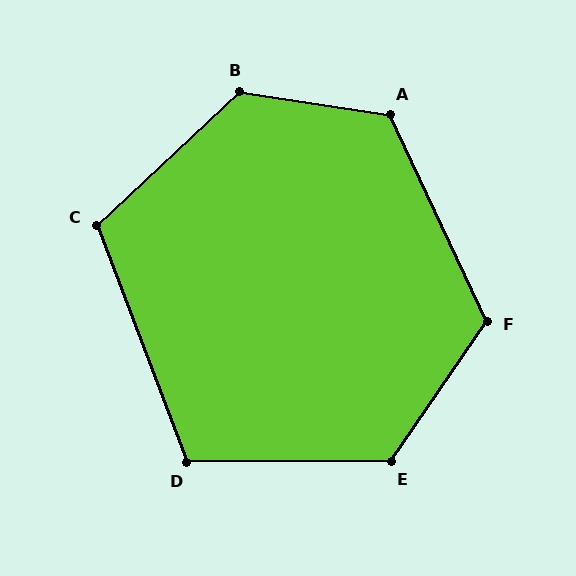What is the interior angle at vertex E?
Approximately 125 degrees (obtuse).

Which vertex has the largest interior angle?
B, at approximately 129 degrees.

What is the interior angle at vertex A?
Approximately 123 degrees (obtuse).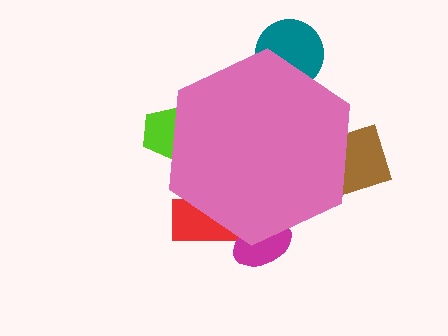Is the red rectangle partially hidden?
Yes, the red rectangle is partially hidden behind the pink hexagon.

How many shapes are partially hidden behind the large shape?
5 shapes are partially hidden.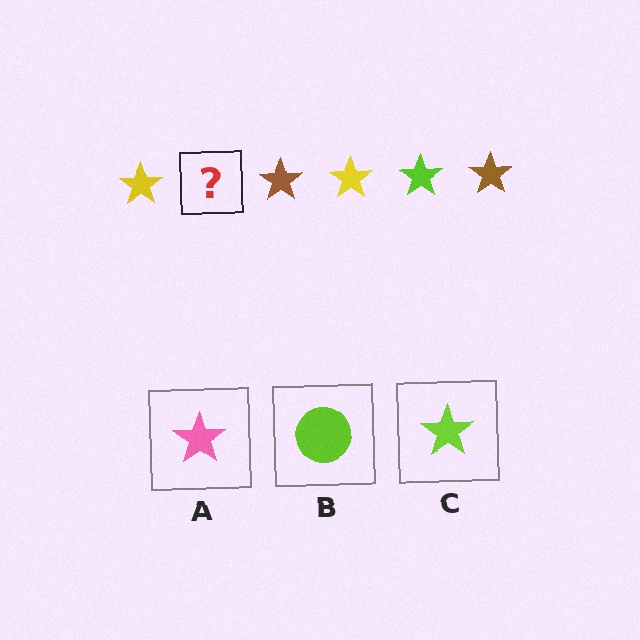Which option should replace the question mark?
Option C.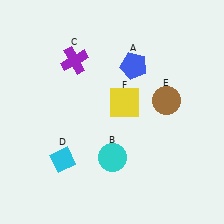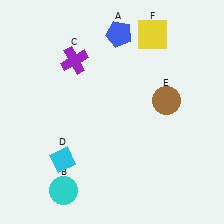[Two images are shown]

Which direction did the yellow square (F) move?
The yellow square (F) moved up.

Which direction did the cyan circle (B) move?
The cyan circle (B) moved left.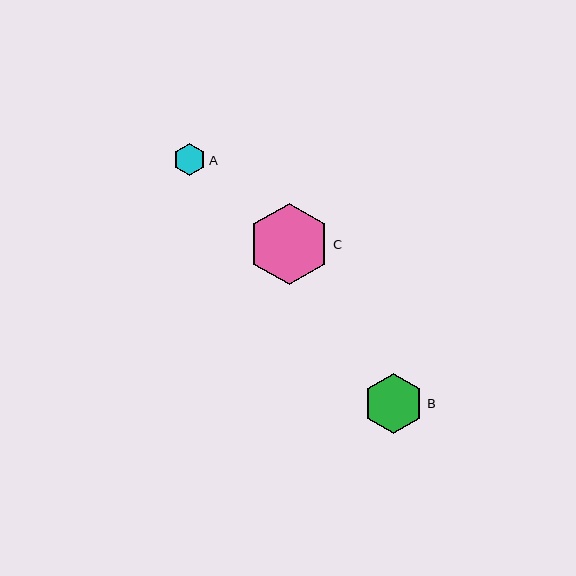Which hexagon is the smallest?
Hexagon A is the smallest with a size of approximately 33 pixels.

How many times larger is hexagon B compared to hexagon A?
Hexagon B is approximately 1.8 times the size of hexagon A.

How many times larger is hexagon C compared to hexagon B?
Hexagon C is approximately 1.3 times the size of hexagon B.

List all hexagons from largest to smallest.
From largest to smallest: C, B, A.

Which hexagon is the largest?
Hexagon C is the largest with a size of approximately 82 pixels.